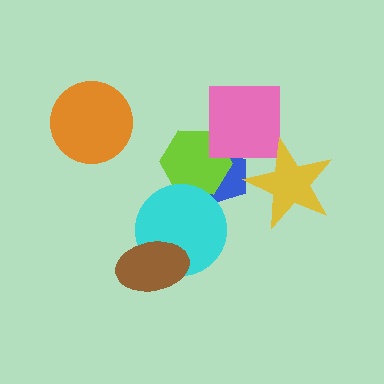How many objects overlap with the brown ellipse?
1 object overlaps with the brown ellipse.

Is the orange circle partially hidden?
No, no other shape covers it.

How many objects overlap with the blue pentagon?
2 objects overlap with the blue pentagon.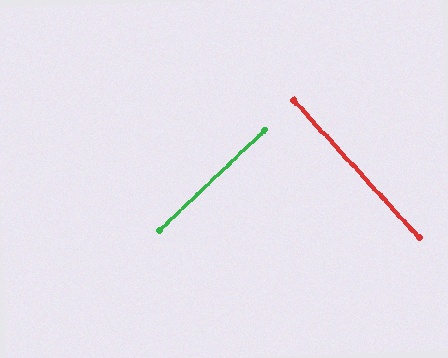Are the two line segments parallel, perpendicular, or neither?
Perpendicular — they meet at approximately 89°.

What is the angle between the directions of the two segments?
Approximately 89 degrees.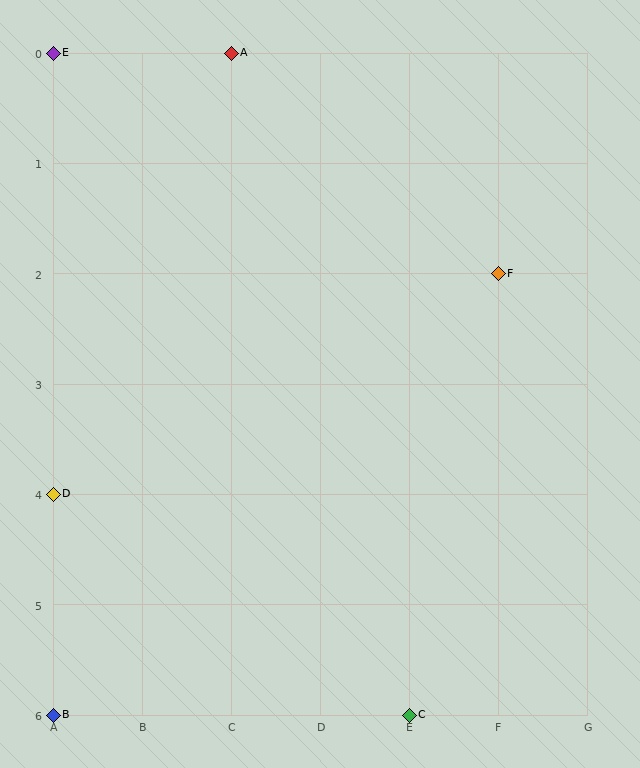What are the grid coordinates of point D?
Point D is at grid coordinates (A, 4).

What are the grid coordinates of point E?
Point E is at grid coordinates (A, 0).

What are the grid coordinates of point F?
Point F is at grid coordinates (F, 2).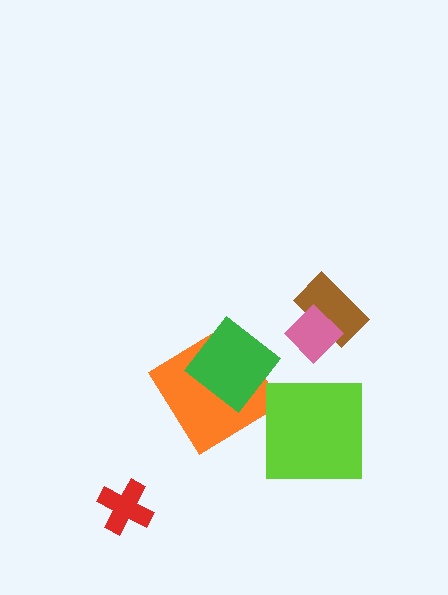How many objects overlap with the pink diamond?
1 object overlaps with the pink diamond.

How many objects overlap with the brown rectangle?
1 object overlaps with the brown rectangle.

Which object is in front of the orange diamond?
The green diamond is in front of the orange diamond.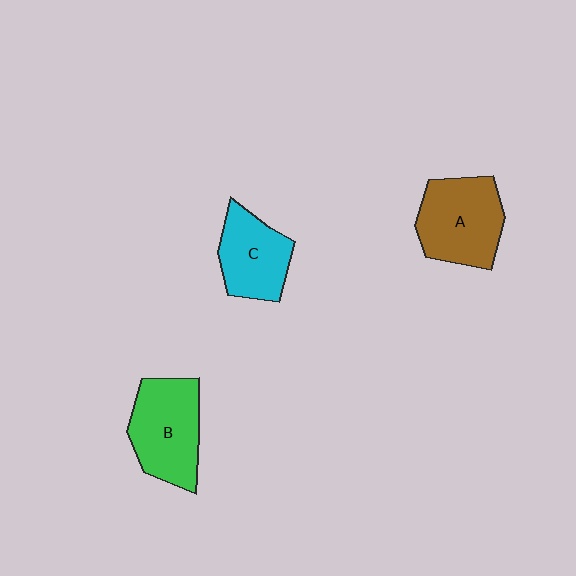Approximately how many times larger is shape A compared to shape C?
Approximately 1.3 times.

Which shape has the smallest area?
Shape C (cyan).